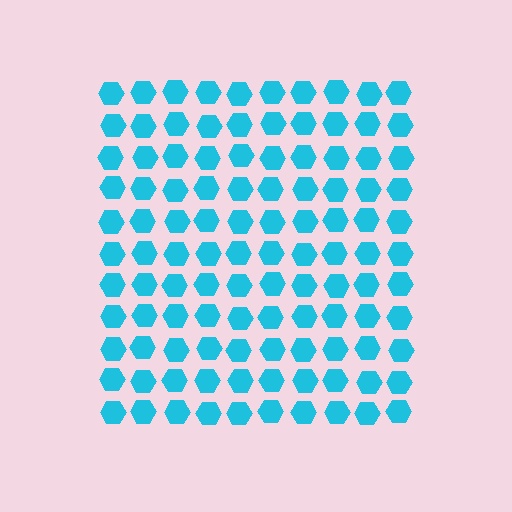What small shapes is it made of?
It is made of small hexagons.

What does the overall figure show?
The overall figure shows a square.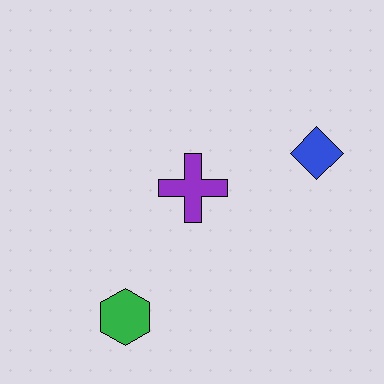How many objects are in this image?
There are 3 objects.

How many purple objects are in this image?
There is 1 purple object.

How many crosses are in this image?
There is 1 cross.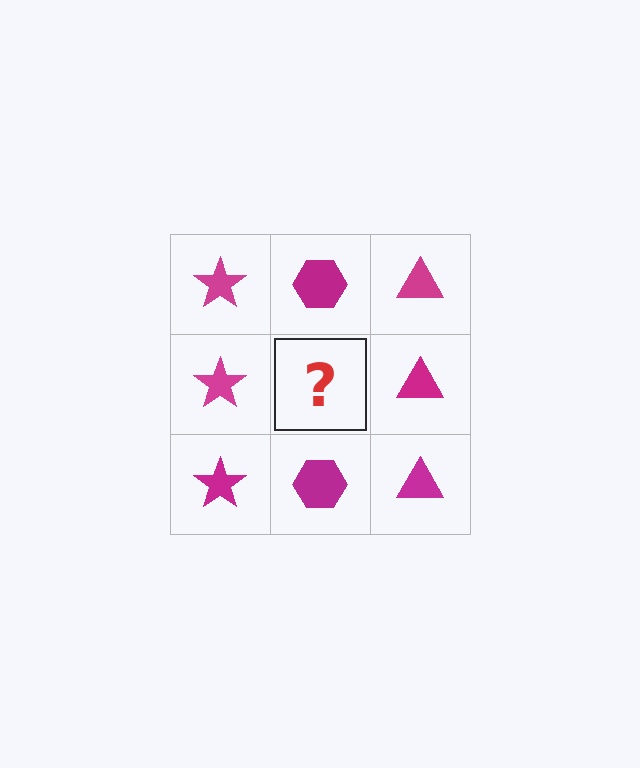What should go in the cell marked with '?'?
The missing cell should contain a magenta hexagon.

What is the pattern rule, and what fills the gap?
The rule is that each column has a consistent shape. The gap should be filled with a magenta hexagon.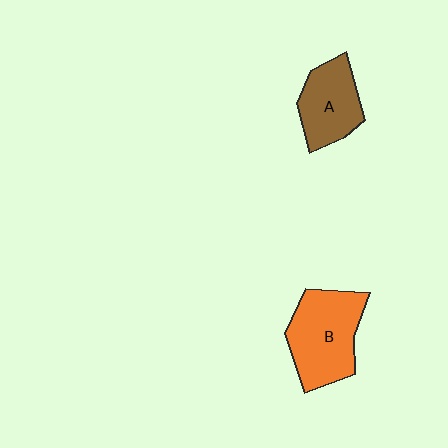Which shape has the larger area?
Shape B (orange).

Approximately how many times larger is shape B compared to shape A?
Approximately 1.4 times.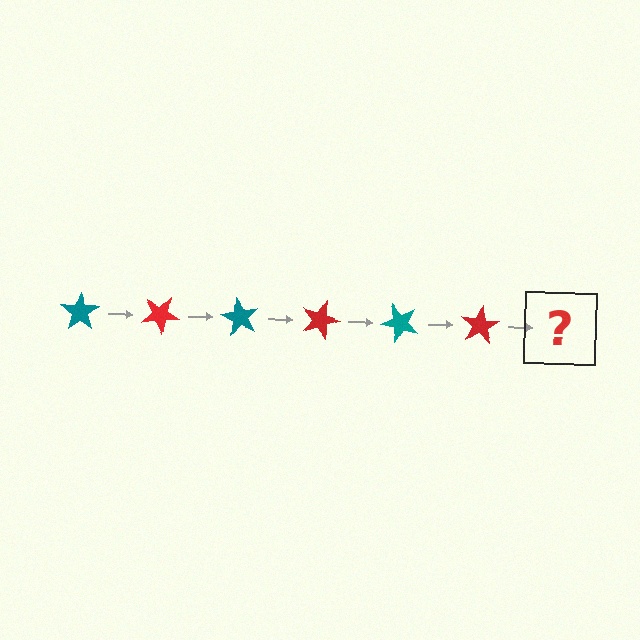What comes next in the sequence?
The next element should be a teal star, rotated 180 degrees from the start.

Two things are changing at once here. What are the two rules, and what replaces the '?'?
The two rules are that it rotates 30 degrees each step and the color cycles through teal and red. The '?' should be a teal star, rotated 180 degrees from the start.